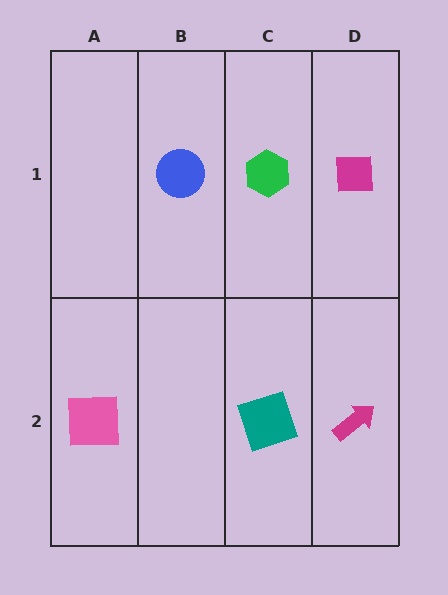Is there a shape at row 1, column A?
No, that cell is empty.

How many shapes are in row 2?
3 shapes.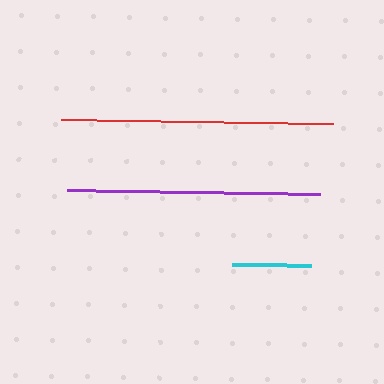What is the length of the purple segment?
The purple segment is approximately 253 pixels long.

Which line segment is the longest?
The red line is the longest at approximately 273 pixels.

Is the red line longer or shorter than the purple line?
The red line is longer than the purple line.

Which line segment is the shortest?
The cyan line is the shortest at approximately 79 pixels.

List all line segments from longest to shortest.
From longest to shortest: red, purple, cyan.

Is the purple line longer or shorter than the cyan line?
The purple line is longer than the cyan line.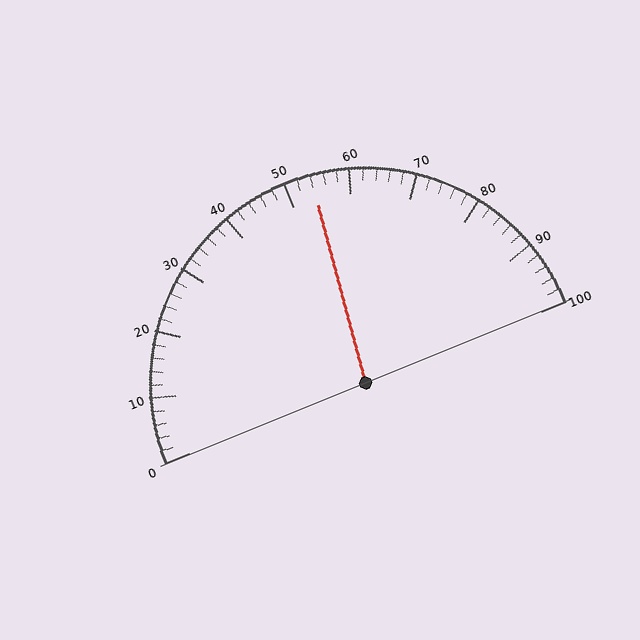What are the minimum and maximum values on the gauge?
The gauge ranges from 0 to 100.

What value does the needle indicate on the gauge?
The needle indicates approximately 54.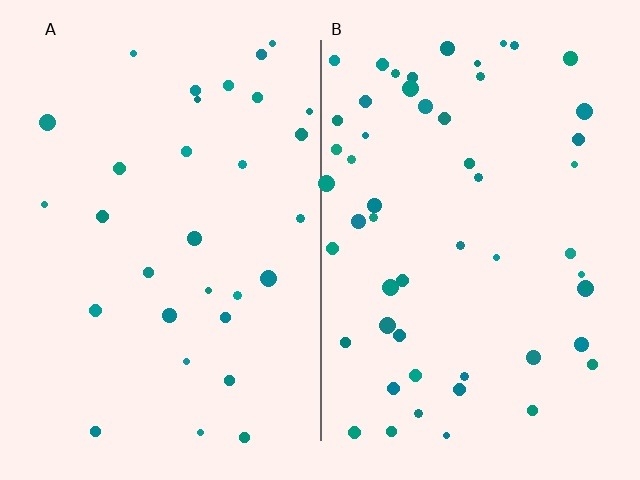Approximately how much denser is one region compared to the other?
Approximately 1.8× — region B over region A.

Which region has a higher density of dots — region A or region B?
B (the right).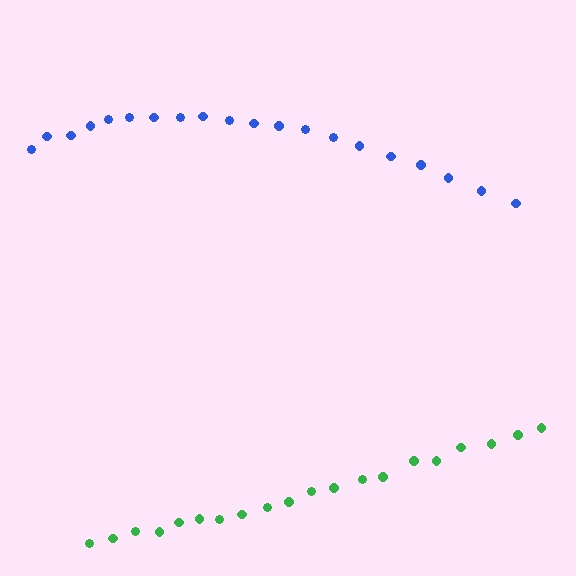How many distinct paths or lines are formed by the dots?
There are 2 distinct paths.